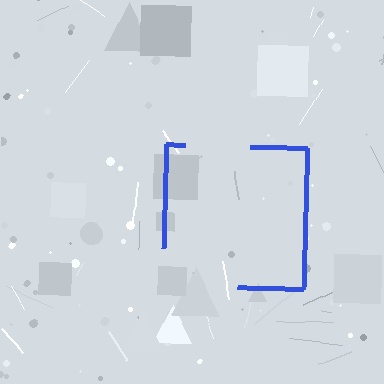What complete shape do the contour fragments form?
The contour fragments form a square.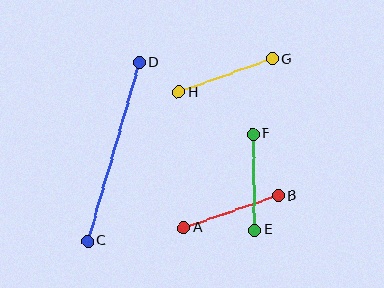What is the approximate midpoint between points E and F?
The midpoint is at approximately (254, 182) pixels.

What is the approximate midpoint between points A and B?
The midpoint is at approximately (231, 212) pixels.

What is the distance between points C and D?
The distance is approximately 186 pixels.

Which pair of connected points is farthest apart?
Points C and D are farthest apart.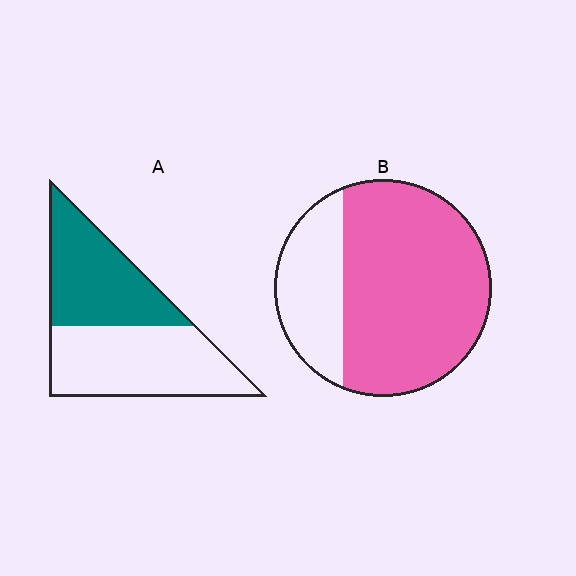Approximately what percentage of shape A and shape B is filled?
A is approximately 45% and B is approximately 75%.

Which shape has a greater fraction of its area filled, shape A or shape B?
Shape B.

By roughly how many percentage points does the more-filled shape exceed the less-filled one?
By roughly 25 percentage points (B over A).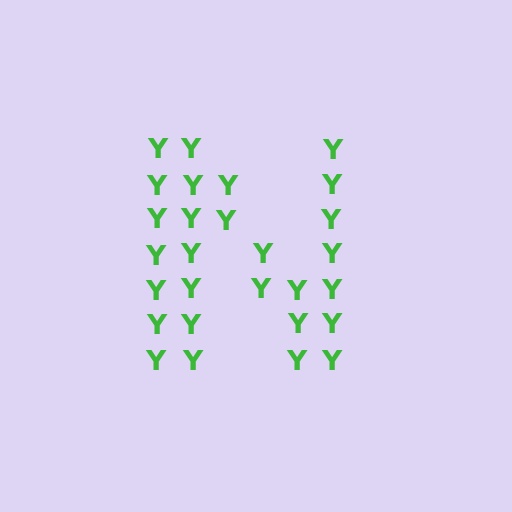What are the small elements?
The small elements are letter Y's.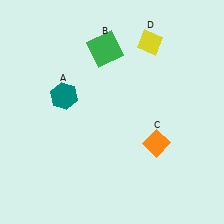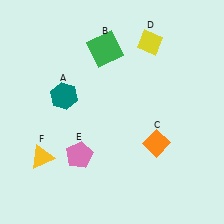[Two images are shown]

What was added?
A pink pentagon (E), a yellow triangle (F) were added in Image 2.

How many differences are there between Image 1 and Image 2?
There are 2 differences between the two images.